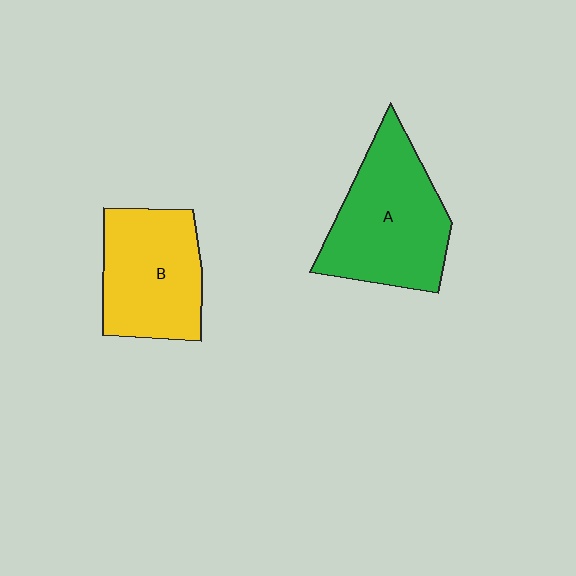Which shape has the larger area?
Shape A (green).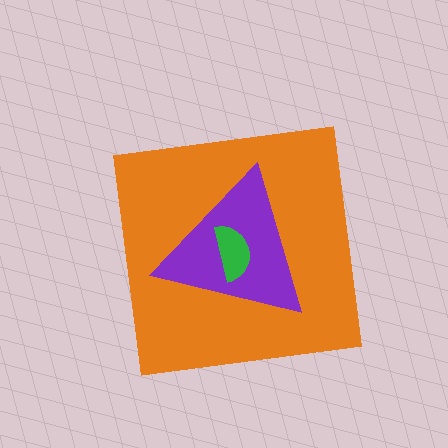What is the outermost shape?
The orange square.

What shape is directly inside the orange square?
The purple triangle.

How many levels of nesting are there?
3.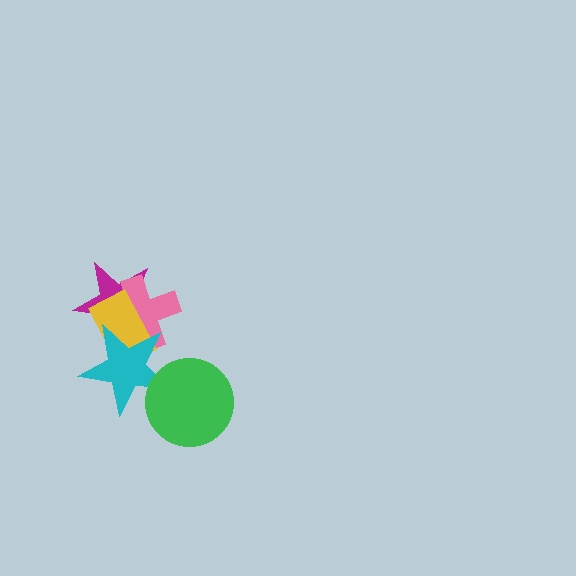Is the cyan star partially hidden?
Yes, it is partially covered by another shape.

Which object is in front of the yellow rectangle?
The cyan star is in front of the yellow rectangle.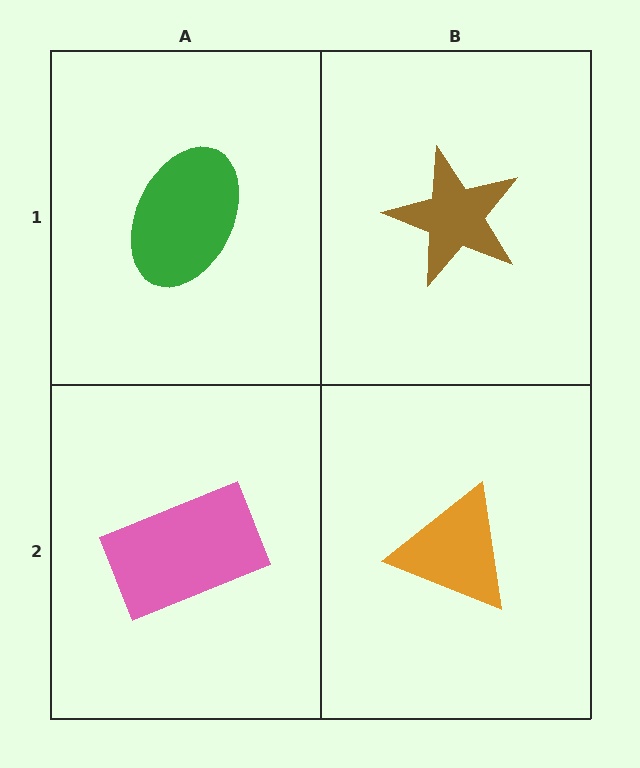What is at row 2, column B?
An orange triangle.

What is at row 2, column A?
A pink rectangle.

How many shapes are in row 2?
2 shapes.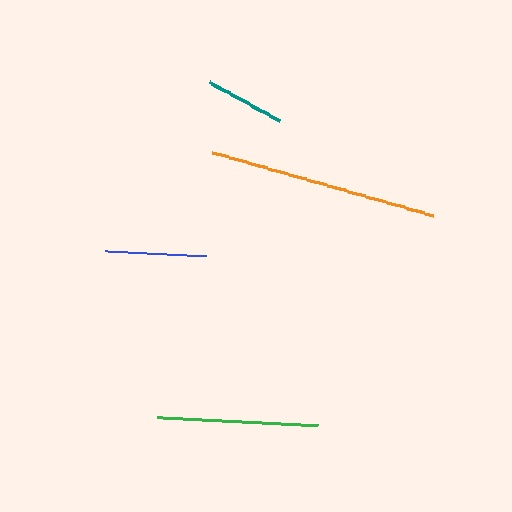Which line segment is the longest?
The orange line is the longest at approximately 230 pixels.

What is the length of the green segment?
The green segment is approximately 161 pixels long.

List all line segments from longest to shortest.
From longest to shortest: orange, green, blue, teal.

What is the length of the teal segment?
The teal segment is approximately 80 pixels long.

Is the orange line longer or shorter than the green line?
The orange line is longer than the green line.